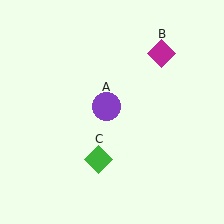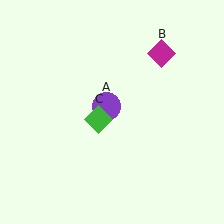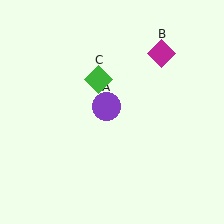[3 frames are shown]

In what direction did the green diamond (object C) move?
The green diamond (object C) moved up.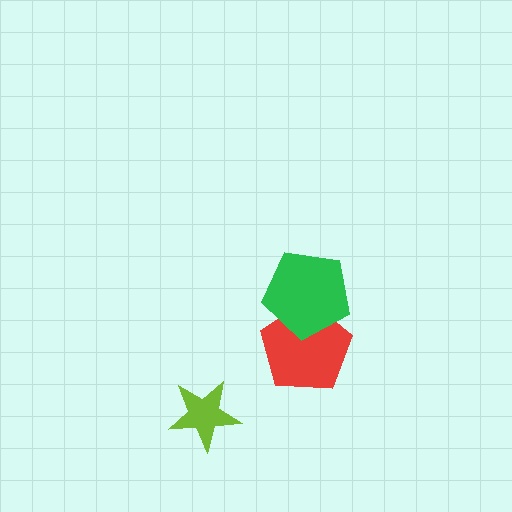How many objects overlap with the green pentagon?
1 object overlaps with the green pentagon.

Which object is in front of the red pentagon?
The green pentagon is in front of the red pentagon.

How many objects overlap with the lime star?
0 objects overlap with the lime star.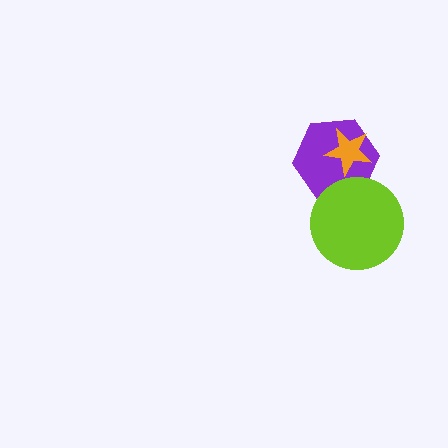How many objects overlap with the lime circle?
1 object overlaps with the lime circle.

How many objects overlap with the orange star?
1 object overlaps with the orange star.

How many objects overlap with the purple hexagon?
2 objects overlap with the purple hexagon.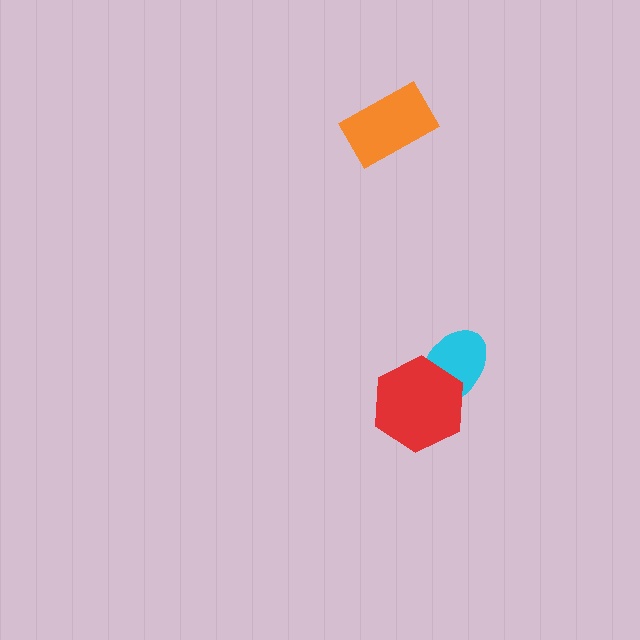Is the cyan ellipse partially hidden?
Yes, it is partially covered by another shape.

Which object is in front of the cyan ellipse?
The red hexagon is in front of the cyan ellipse.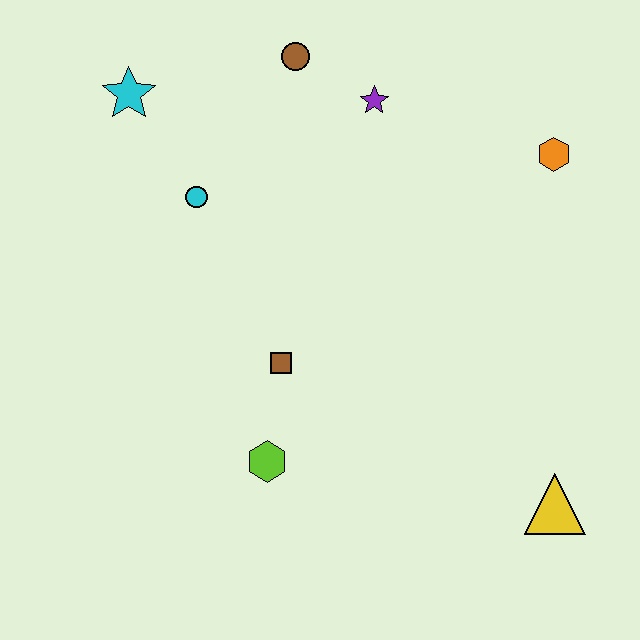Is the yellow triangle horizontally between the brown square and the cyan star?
No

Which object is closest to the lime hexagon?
The brown square is closest to the lime hexagon.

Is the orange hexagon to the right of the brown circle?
Yes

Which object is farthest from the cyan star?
The yellow triangle is farthest from the cyan star.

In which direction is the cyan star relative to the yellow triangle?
The cyan star is to the left of the yellow triangle.